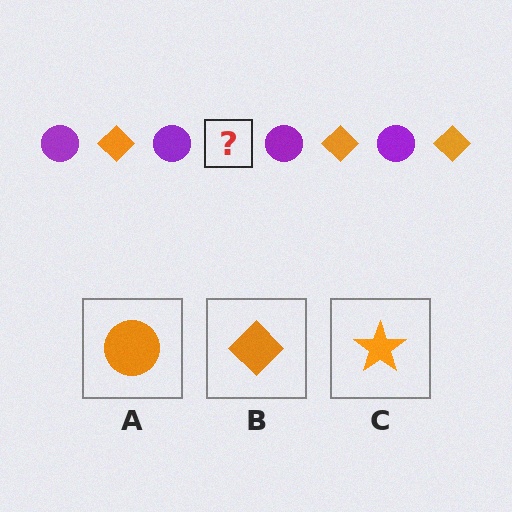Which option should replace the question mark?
Option B.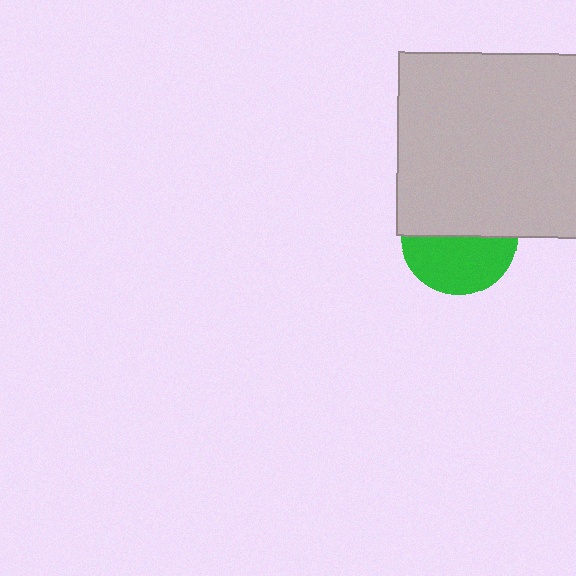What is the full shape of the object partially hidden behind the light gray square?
The partially hidden object is a green circle.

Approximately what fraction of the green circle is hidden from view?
Roughly 51% of the green circle is hidden behind the light gray square.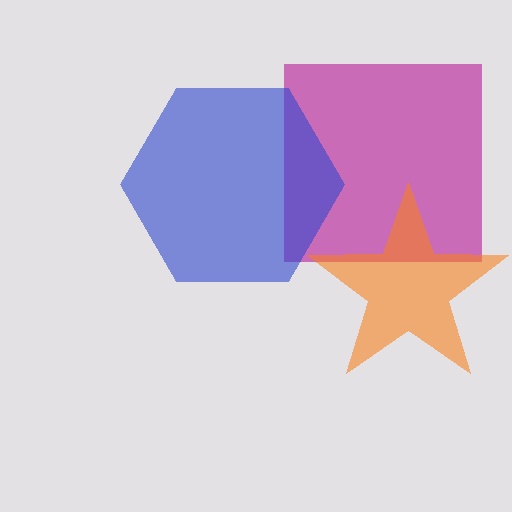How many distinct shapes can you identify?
There are 3 distinct shapes: a magenta square, a blue hexagon, an orange star.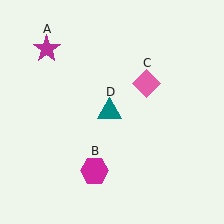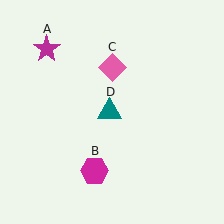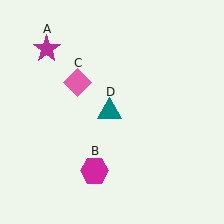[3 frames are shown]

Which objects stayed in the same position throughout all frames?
Magenta star (object A) and magenta hexagon (object B) and teal triangle (object D) remained stationary.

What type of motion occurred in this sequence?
The pink diamond (object C) rotated counterclockwise around the center of the scene.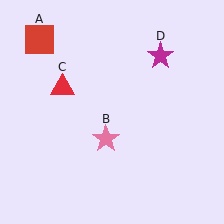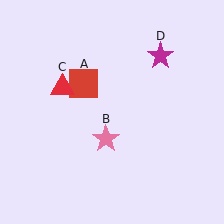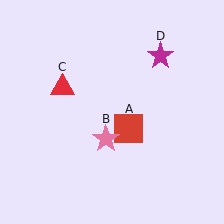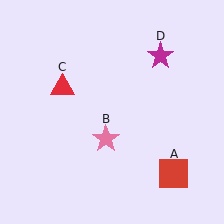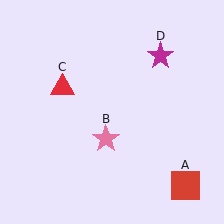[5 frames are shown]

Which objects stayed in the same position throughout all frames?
Pink star (object B) and red triangle (object C) and magenta star (object D) remained stationary.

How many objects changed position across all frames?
1 object changed position: red square (object A).